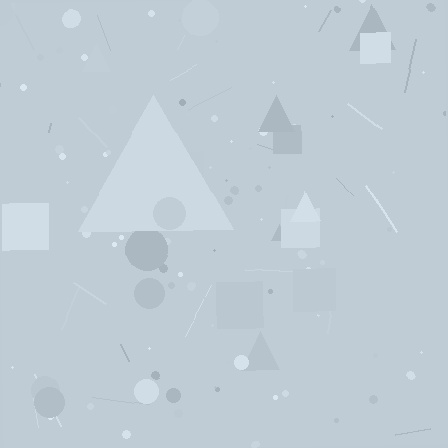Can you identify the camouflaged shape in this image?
The camouflaged shape is a triangle.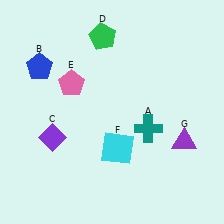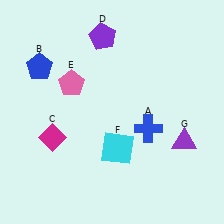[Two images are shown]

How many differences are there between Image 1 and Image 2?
There are 3 differences between the two images.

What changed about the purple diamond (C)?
In Image 1, C is purple. In Image 2, it changed to magenta.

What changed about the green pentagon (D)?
In Image 1, D is green. In Image 2, it changed to purple.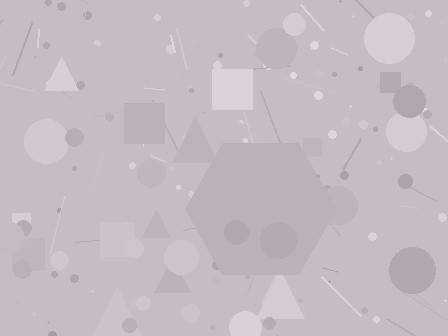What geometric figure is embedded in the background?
A hexagon is embedded in the background.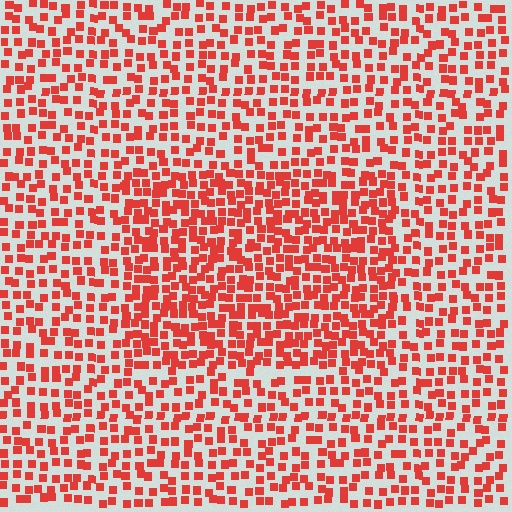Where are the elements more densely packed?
The elements are more densely packed inside the rectangle boundary.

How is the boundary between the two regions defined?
The boundary is defined by a change in element density (approximately 1.6x ratio). All elements are the same color, size, and shape.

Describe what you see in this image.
The image contains small red elements arranged at two different densities. A rectangle-shaped region is visible where the elements are more densely packed than the surrounding area.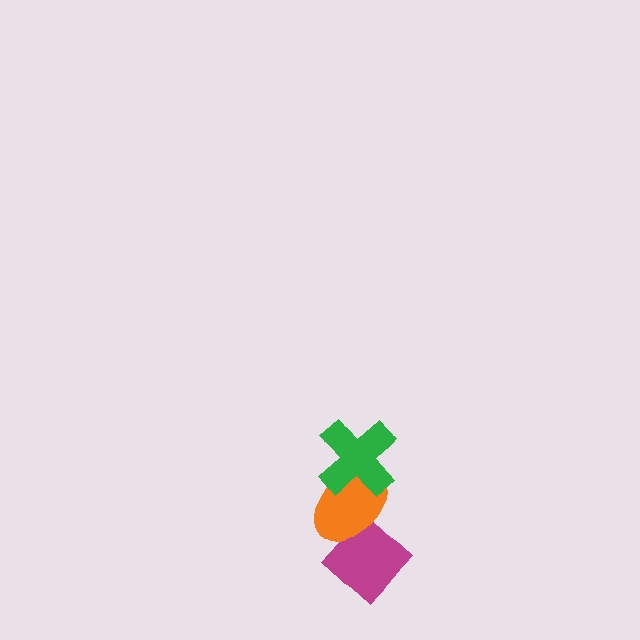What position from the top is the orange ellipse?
The orange ellipse is 2nd from the top.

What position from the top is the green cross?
The green cross is 1st from the top.